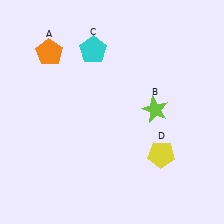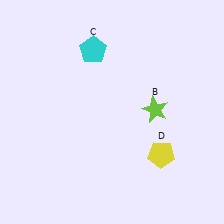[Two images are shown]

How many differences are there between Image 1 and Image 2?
There is 1 difference between the two images.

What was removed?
The orange pentagon (A) was removed in Image 2.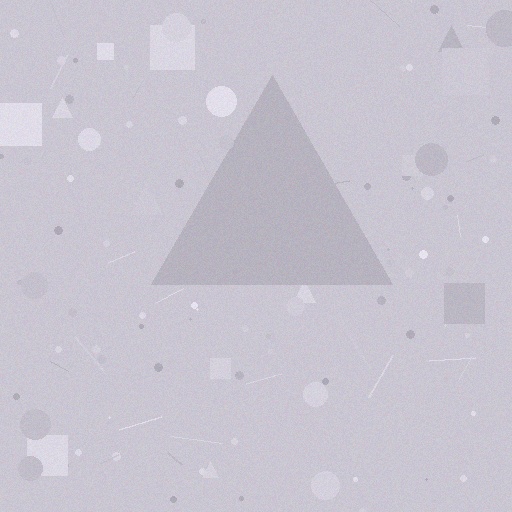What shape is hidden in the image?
A triangle is hidden in the image.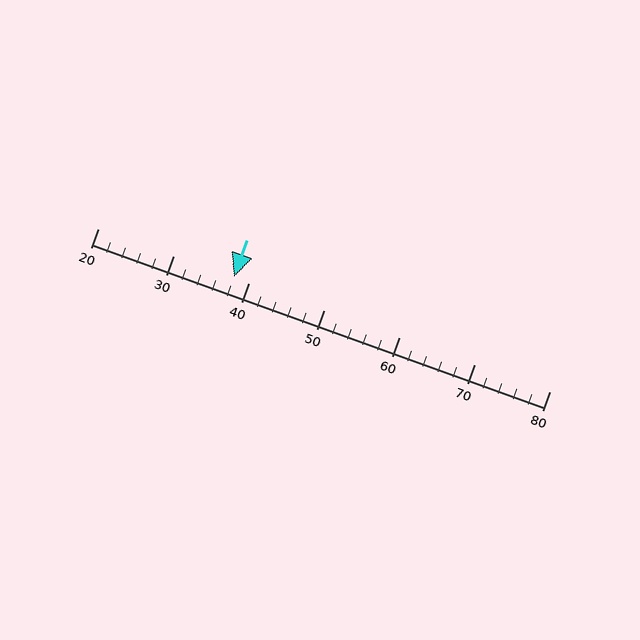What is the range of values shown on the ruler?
The ruler shows values from 20 to 80.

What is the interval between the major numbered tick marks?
The major tick marks are spaced 10 units apart.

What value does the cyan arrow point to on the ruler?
The cyan arrow points to approximately 38.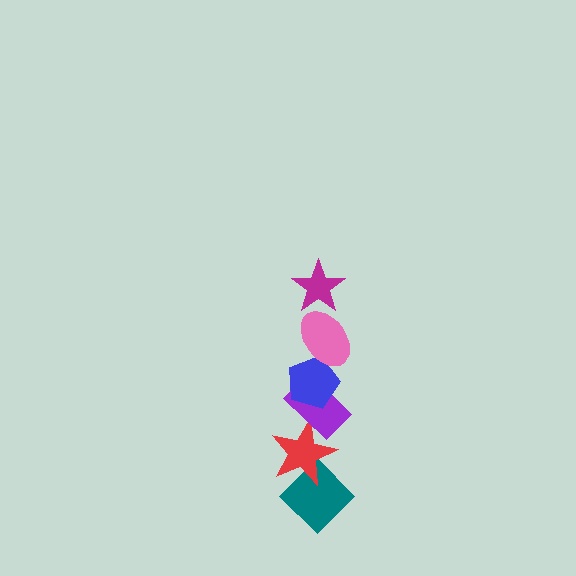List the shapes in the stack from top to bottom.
From top to bottom: the magenta star, the pink ellipse, the blue pentagon, the purple rectangle, the red star, the teal diamond.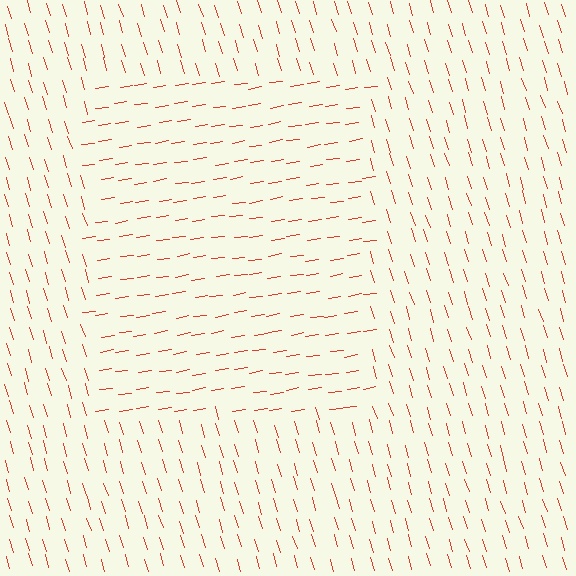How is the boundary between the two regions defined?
The boundary is defined purely by a change in line orientation (approximately 81 degrees difference). All lines are the same color and thickness.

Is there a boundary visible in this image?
Yes, there is a texture boundary formed by a change in line orientation.